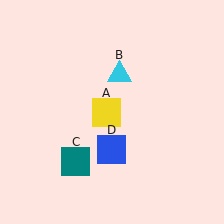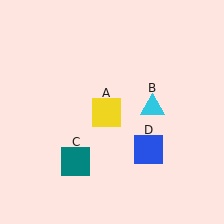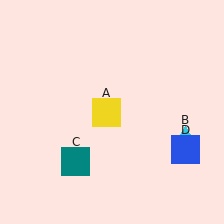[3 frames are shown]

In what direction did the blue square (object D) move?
The blue square (object D) moved right.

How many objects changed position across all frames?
2 objects changed position: cyan triangle (object B), blue square (object D).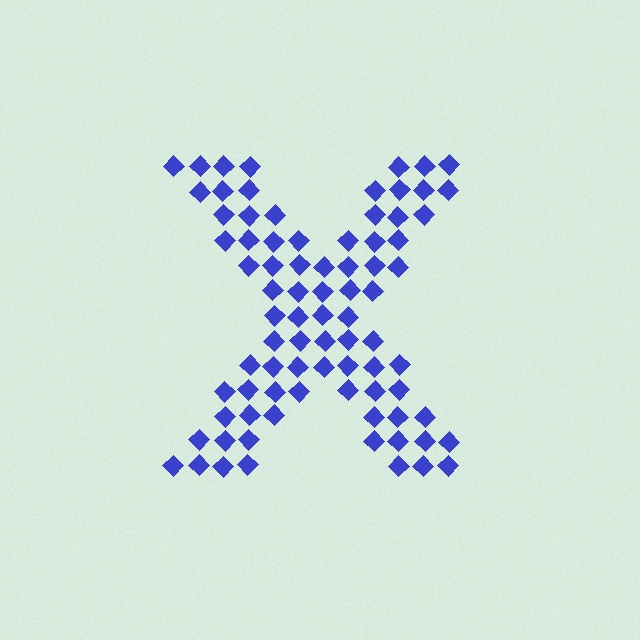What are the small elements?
The small elements are diamonds.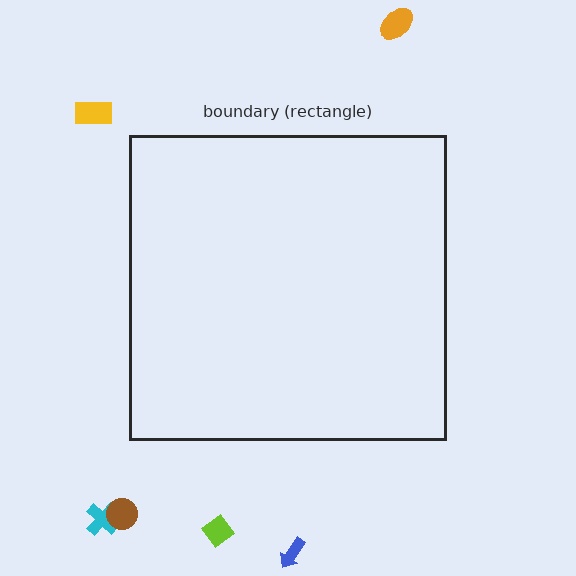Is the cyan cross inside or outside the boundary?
Outside.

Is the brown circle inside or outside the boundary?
Outside.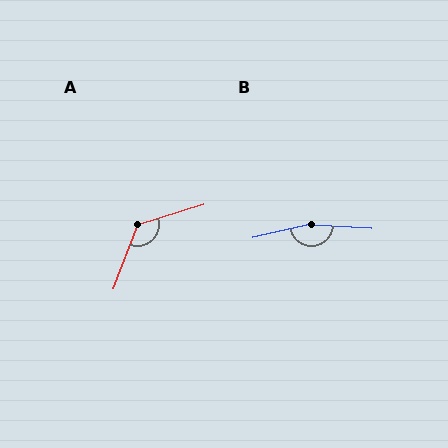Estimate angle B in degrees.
Approximately 164 degrees.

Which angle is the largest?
B, at approximately 164 degrees.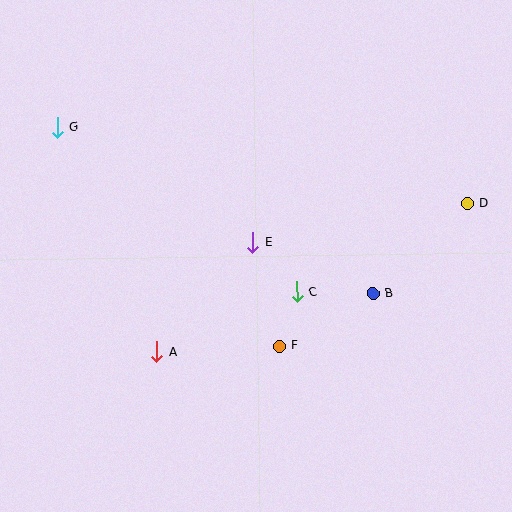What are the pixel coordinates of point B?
Point B is at (373, 294).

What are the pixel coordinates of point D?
Point D is at (468, 203).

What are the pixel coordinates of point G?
Point G is at (57, 127).